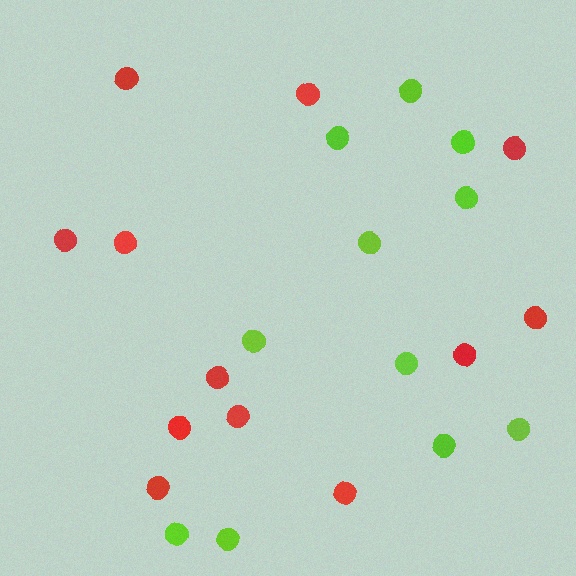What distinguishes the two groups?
There are 2 groups: one group of lime circles (11) and one group of red circles (12).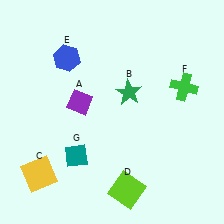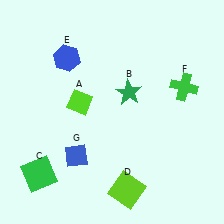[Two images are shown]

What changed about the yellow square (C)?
In Image 1, C is yellow. In Image 2, it changed to green.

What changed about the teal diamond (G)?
In Image 1, G is teal. In Image 2, it changed to blue.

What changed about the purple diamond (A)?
In Image 1, A is purple. In Image 2, it changed to lime.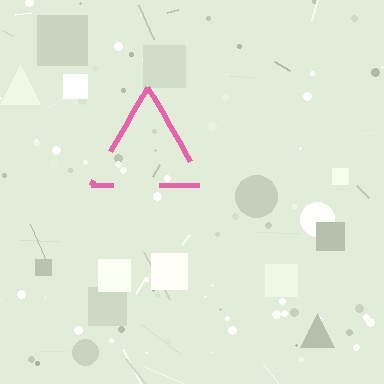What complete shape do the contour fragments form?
The contour fragments form a triangle.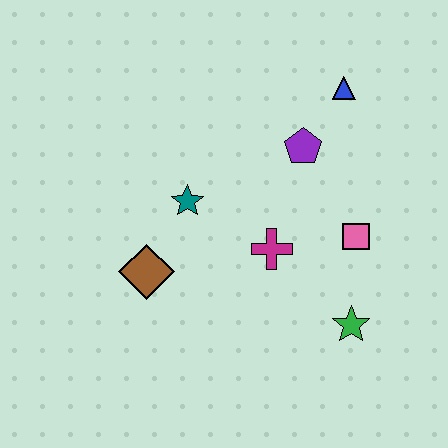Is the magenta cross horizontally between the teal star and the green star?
Yes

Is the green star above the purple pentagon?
No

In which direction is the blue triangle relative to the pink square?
The blue triangle is above the pink square.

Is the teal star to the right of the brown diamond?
Yes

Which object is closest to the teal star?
The brown diamond is closest to the teal star.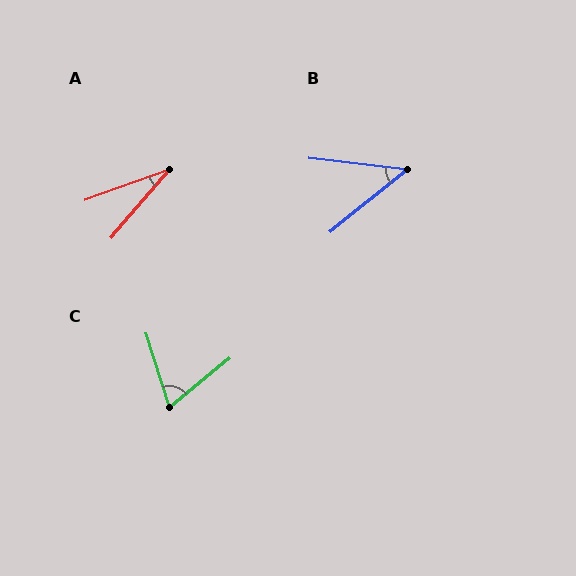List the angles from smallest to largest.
A (29°), B (45°), C (68°).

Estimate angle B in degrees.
Approximately 45 degrees.